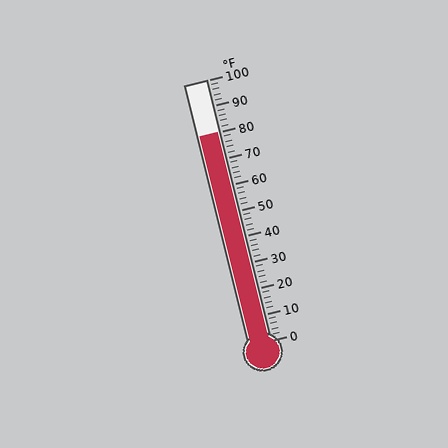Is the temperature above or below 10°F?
The temperature is above 10°F.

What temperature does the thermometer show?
The thermometer shows approximately 80°F.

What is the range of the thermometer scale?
The thermometer scale ranges from 0°F to 100°F.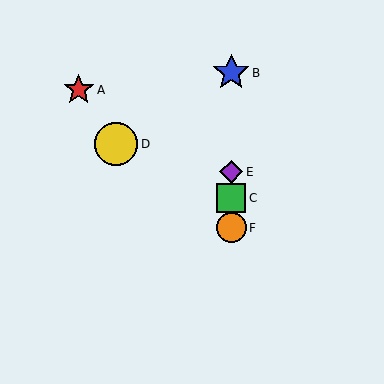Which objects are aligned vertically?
Objects B, C, E, F are aligned vertically.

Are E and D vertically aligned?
No, E is at x≈231 and D is at x≈116.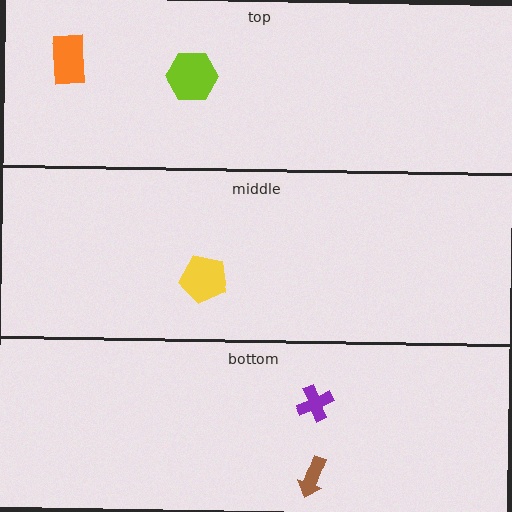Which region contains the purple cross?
The bottom region.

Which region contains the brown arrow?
The bottom region.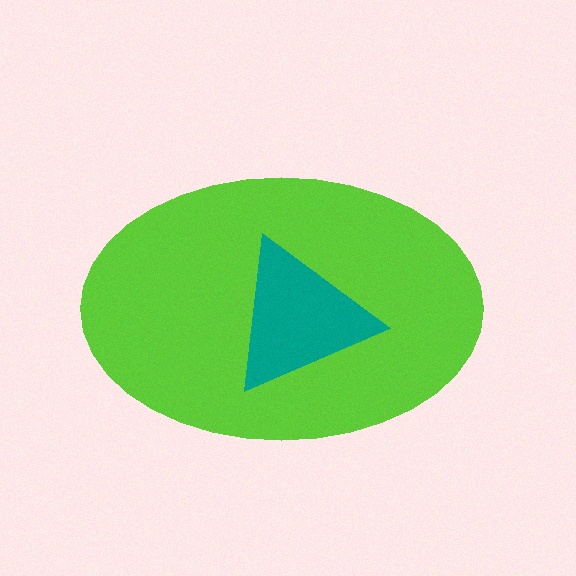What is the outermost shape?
The lime ellipse.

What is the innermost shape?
The teal triangle.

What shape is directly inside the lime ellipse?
The teal triangle.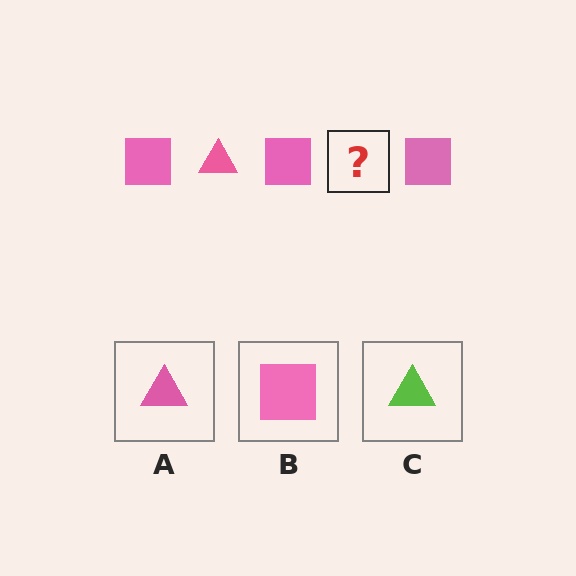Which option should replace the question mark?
Option A.